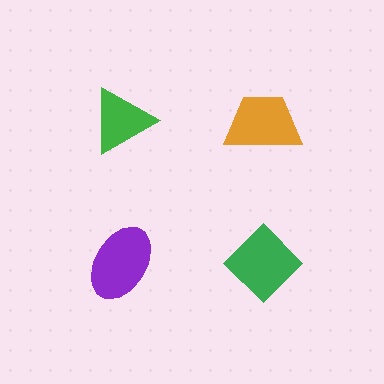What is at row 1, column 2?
An orange trapezoid.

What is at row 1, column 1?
A green triangle.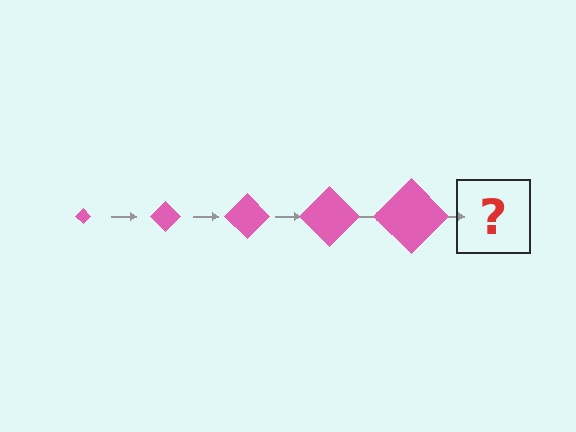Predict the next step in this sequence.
The next step is a pink diamond, larger than the previous one.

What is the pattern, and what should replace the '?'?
The pattern is that the diamond gets progressively larger each step. The '?' should be a pink diamond, larger than the previous one.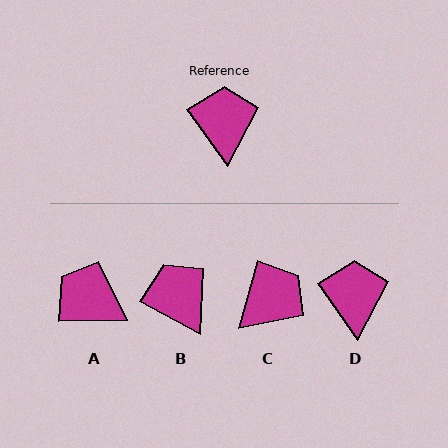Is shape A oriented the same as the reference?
No, it is off by about 54 degrees.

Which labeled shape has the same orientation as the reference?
D.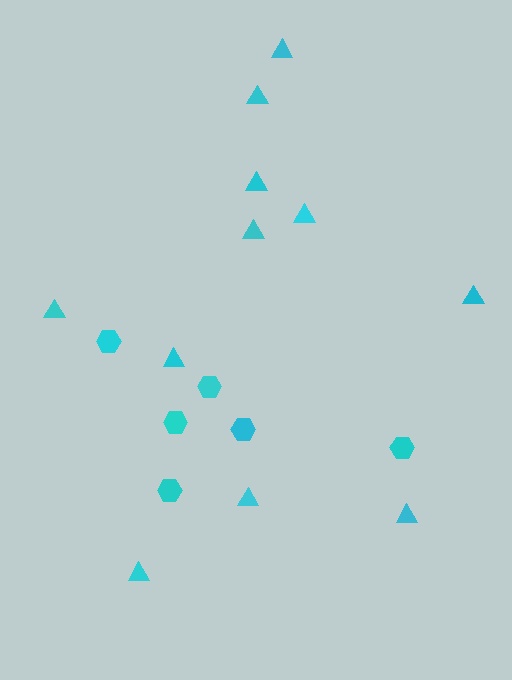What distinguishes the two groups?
There are 2 groups: one group of hexagons (6) and one group of triangles (11).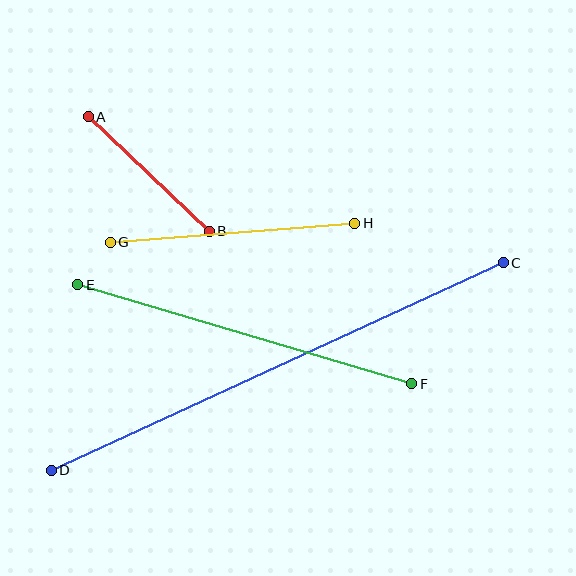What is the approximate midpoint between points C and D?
The midpoint is at approximately (277, 366) pixels.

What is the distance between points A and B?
The distance is approximately 166 pixels.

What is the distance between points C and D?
The distance is approximately 498 pixels.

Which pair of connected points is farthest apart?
Points C and D are farthest apart.